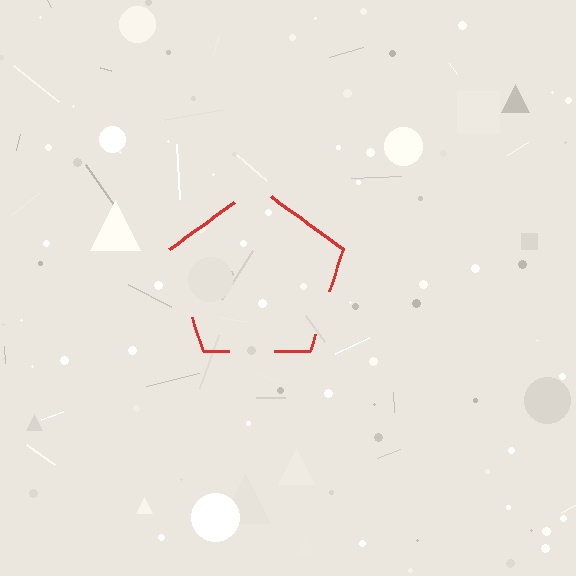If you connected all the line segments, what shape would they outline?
They would outline a pentagon.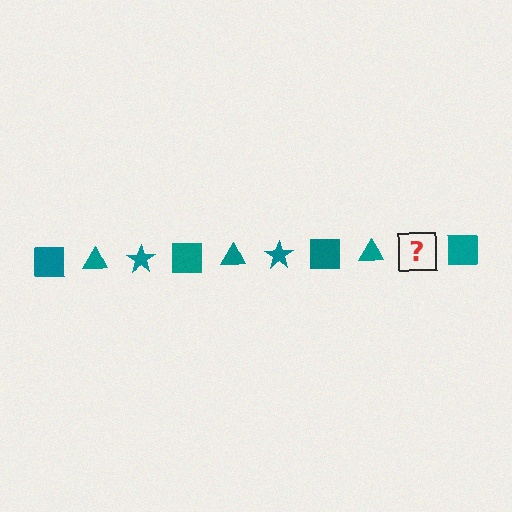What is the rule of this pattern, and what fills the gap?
The rule is that the pattern cycles through square, triangle, star shapes in teal. The gap should be filled with a teal star.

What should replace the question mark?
The question mark should be replaced with a teal star.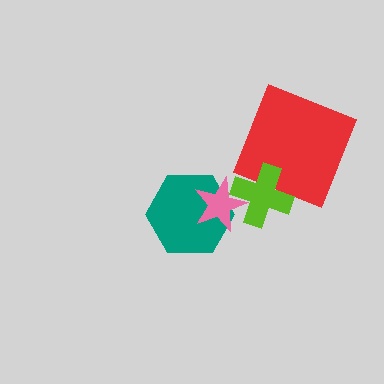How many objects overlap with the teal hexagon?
1 object overlaps with the teal hexagon.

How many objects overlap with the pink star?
2 objects overlap with the pink star.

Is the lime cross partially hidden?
No, no other shape covers it.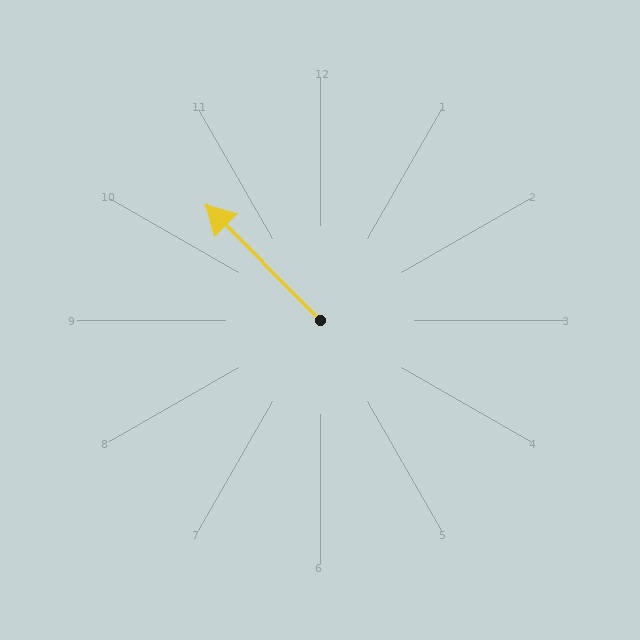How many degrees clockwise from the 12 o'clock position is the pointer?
Approximately 315 degrees.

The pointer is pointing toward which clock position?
Roughly 11 o'clock.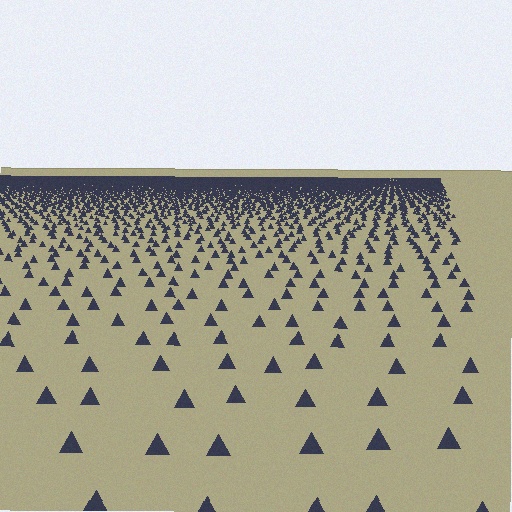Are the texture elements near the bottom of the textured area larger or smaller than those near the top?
Larger. Near the bottom, elements are closer to the viewer and appear at a bigger on-screen size.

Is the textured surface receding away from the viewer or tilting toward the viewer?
The surface is receding away from the viewer. Texture elements get smaller and denser toward the top.